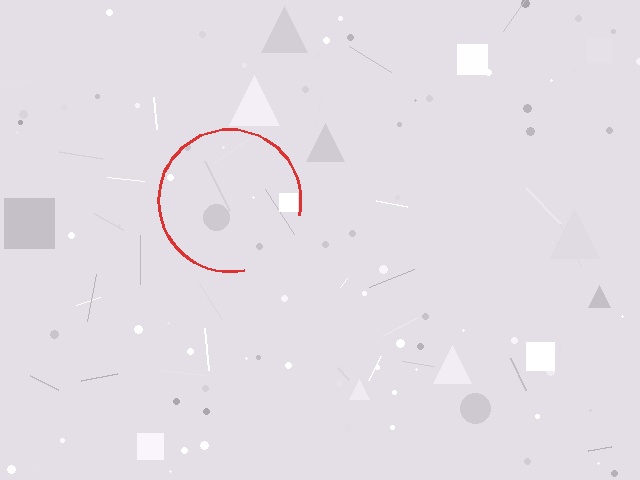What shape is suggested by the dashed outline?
The dashed outline suggests a circle.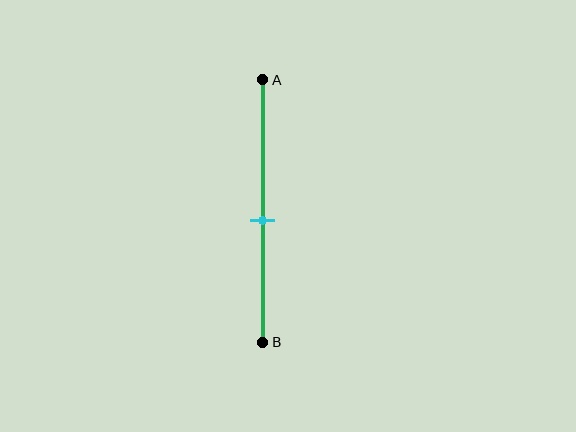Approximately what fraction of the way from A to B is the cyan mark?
The cyan mark is approximately 55% of the way from A to B.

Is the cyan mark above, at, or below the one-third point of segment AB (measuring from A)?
The cyan mark is below the one-third point of segment AB.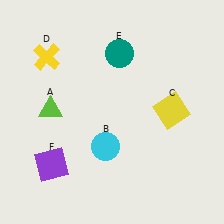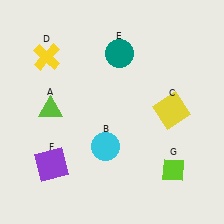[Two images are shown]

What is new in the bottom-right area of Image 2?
A lime diamond (G) was added in the bottom-right area of Image 2.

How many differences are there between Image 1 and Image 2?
There is 1 difference between the two images.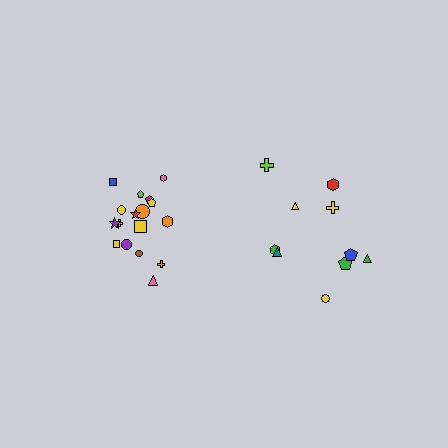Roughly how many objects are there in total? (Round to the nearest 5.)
Roughly 30 objects in total.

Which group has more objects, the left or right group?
The left group.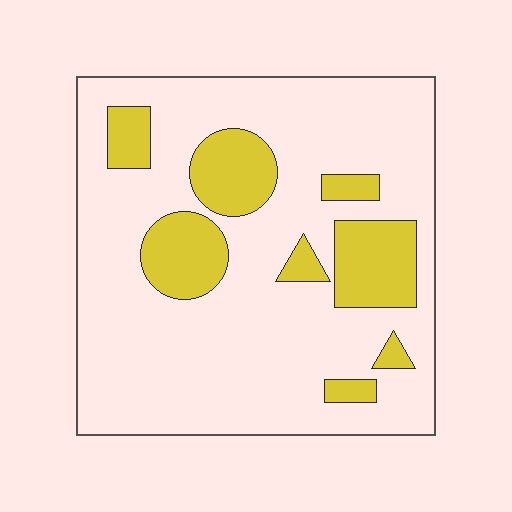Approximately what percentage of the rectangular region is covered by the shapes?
Approximately 20%.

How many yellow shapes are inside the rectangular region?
8.